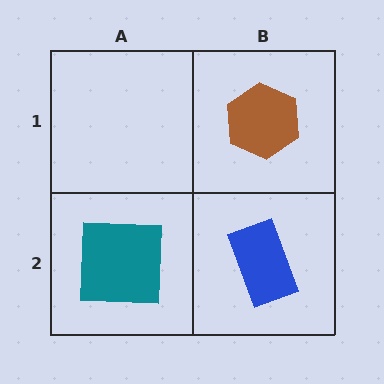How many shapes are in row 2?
2 shapes.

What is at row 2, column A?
A teal square.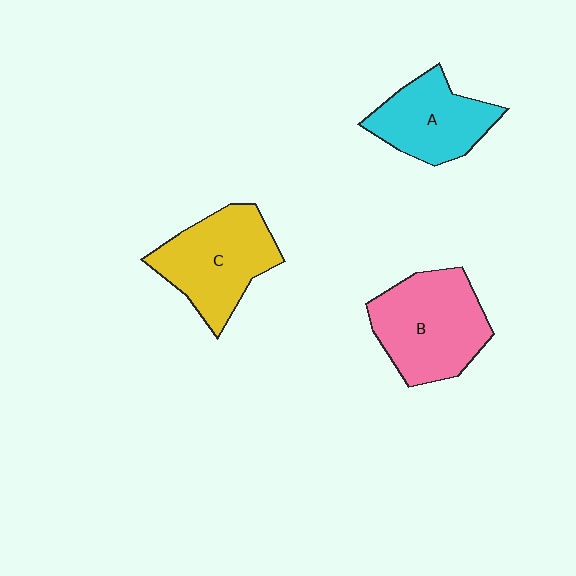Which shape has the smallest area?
Shape A (cyan).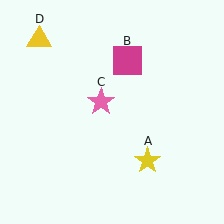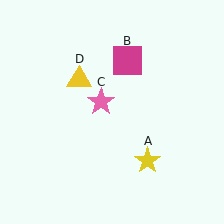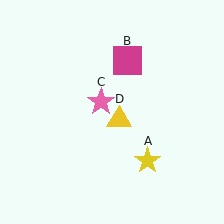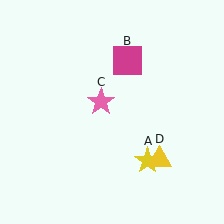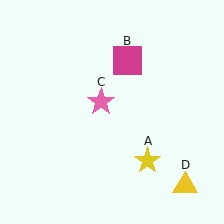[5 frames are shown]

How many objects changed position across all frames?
1 object changed position: yellow triangle (object D).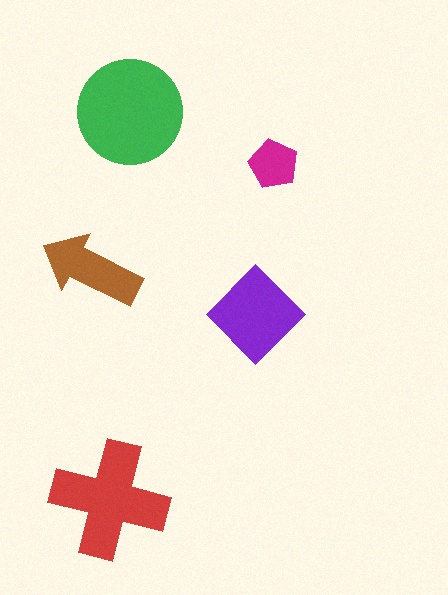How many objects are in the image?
There are 5 objects in the image.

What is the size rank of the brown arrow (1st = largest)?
4th.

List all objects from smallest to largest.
The magenta pentagon, the brown arrow, the purple diamond, the red cross, the green circle.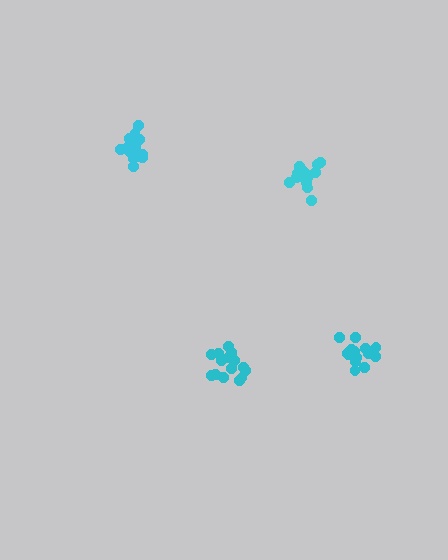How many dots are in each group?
Group 1: 16 dots, Group 2: 18 dots, Group 3: 15 dots, Group 4: 14 dots (63 total).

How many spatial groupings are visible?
There are 4 spatial groupings.